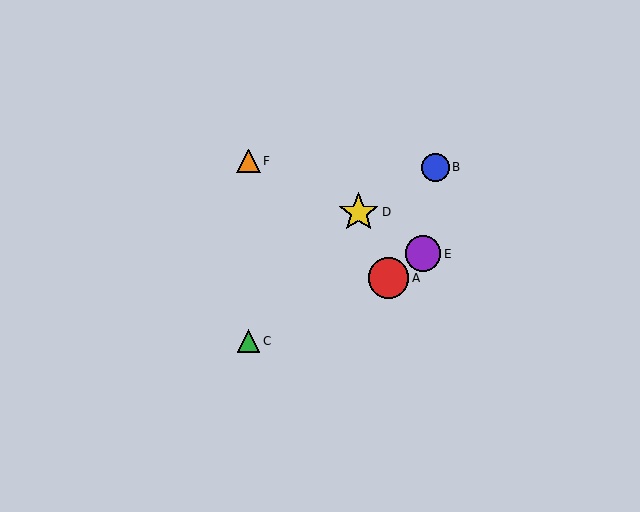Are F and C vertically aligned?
Yes, both are at x≈248.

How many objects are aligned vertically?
2 objects (C, F) are aligned vertically.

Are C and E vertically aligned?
No, C is at x≈248 and E is at x≈423.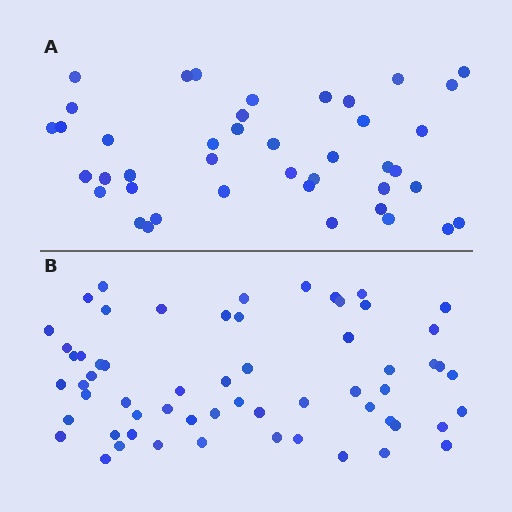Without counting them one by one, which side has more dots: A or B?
Region B (the bottom region) has more dots.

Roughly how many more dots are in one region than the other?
Region B has approximately 20 more dots than region A.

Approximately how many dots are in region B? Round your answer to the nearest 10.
About 60 dots.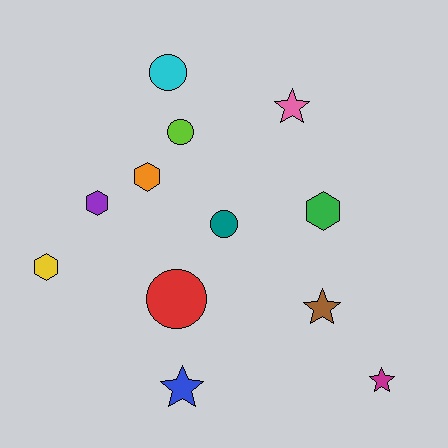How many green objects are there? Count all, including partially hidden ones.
There is 1 green object.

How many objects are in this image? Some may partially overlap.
There are 12 objects.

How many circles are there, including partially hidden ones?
There are 4 circles.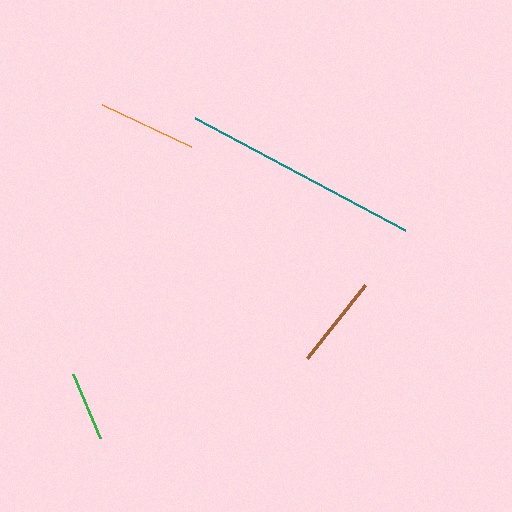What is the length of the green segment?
The green segment is approximately 70 pixels long.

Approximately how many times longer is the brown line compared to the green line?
The brown line is approximately 1.3 times the length of the green line.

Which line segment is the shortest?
The green line is the shortest at approximately 70 pixels.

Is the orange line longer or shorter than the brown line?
The orange line is longer than the brown line.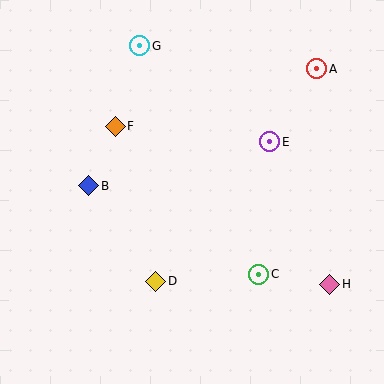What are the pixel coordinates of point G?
Point G is at (140, 46).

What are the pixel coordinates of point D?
Point D is at (156, 281).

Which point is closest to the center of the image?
Point E at (270, 142) is closest to the center.